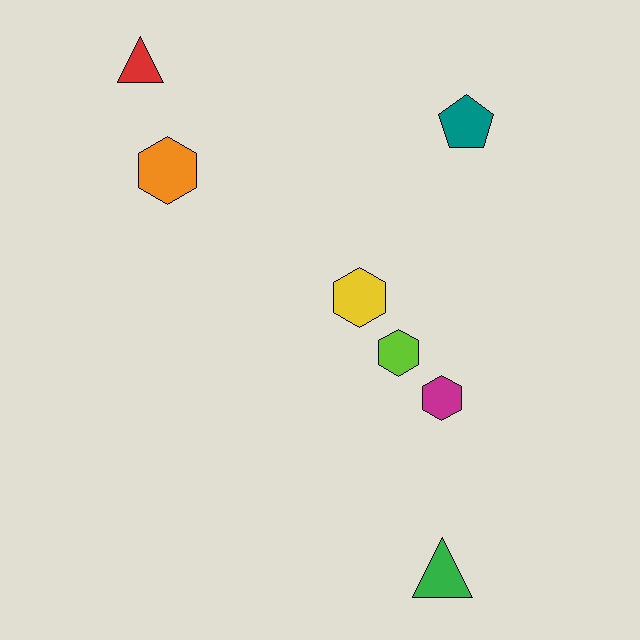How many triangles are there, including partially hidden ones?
There are 2 triangles.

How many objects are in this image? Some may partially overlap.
There are 7 objects.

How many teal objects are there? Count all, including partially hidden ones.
There is 1 teal object.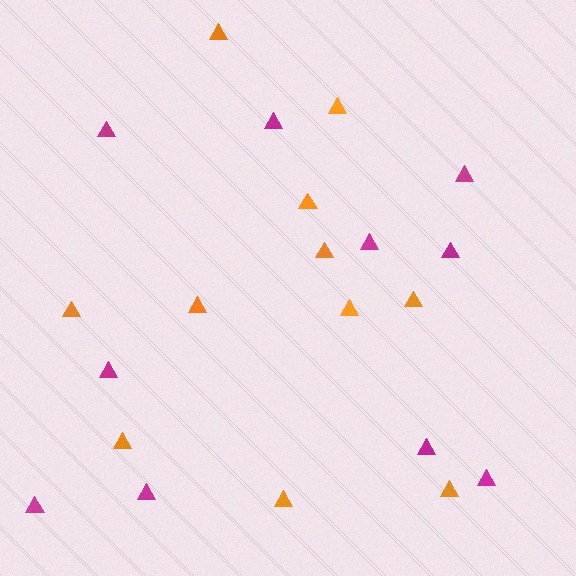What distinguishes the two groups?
There are 2 groups: one group of orange triangles (11) and one group of magenta triangles (10).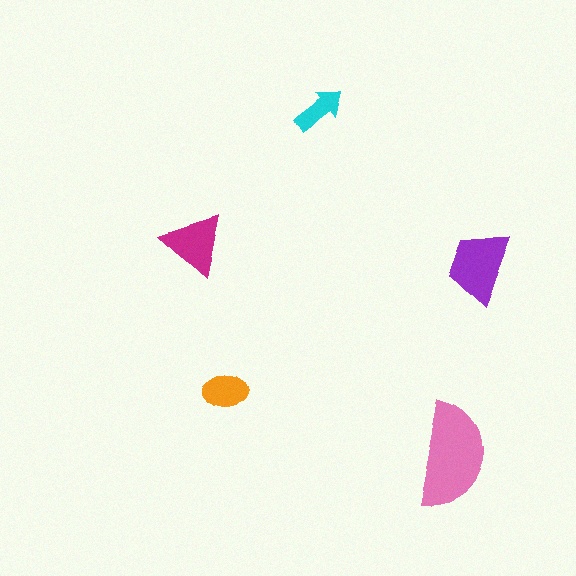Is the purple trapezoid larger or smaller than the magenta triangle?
Larger.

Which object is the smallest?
The cyan arrow.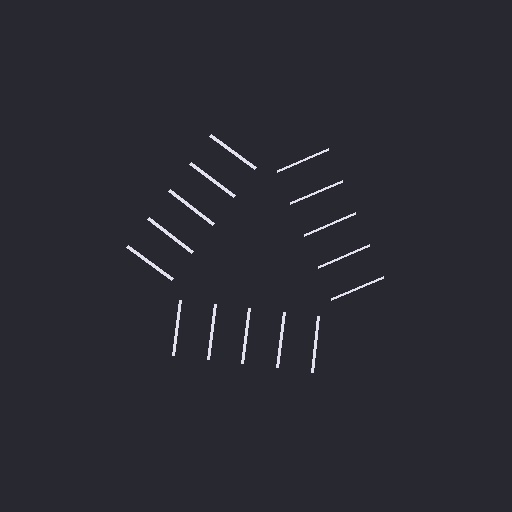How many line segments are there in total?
15 — 5 along each of the 3 edges.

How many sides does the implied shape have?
3 sides — the line-ends trace a triangle.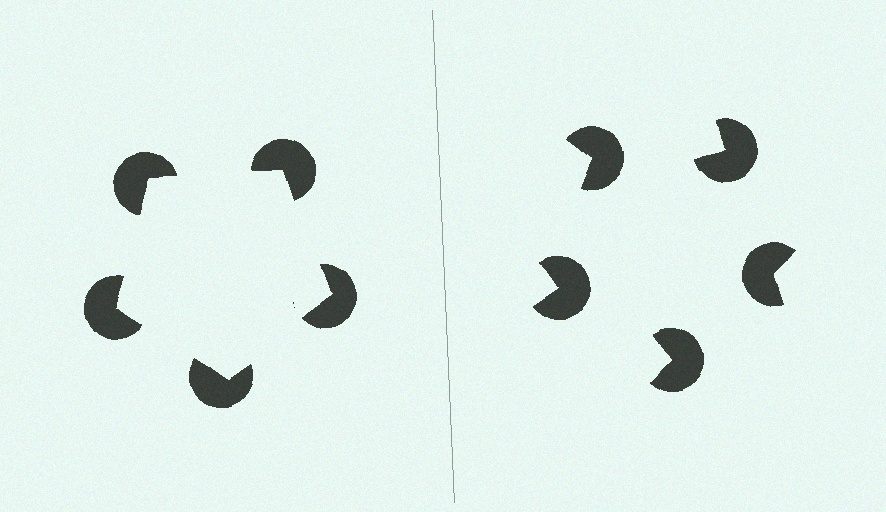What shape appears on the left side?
An illusory pentagon.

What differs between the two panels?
The pac-man discs are positioned identically on both sides; only the wedge orientations differ. On the left they align to a pentagon; on the right they are misaligned.